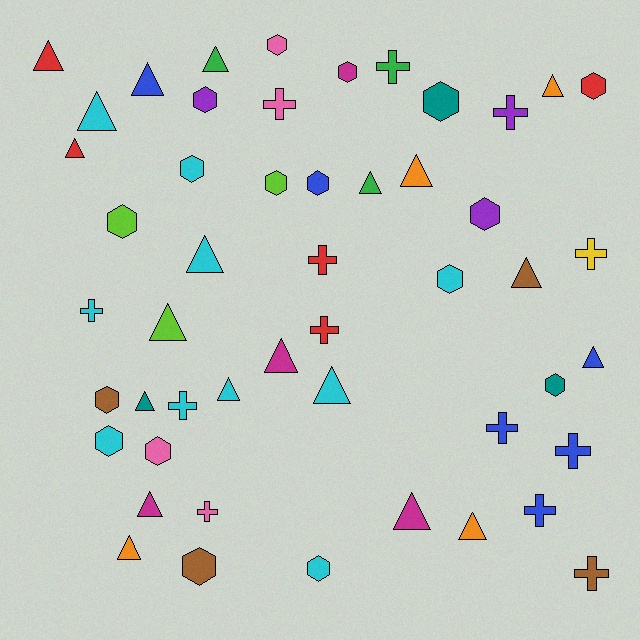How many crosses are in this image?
There are 13 crosses.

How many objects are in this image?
There are 50 objects.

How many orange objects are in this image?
There are 4 orange objects.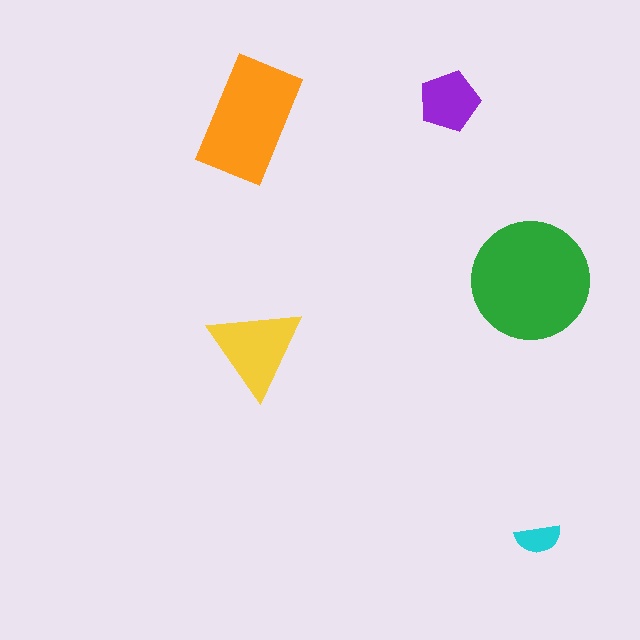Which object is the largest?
The green circle.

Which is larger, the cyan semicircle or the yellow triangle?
The yellow triangle.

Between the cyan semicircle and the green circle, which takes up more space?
The green circle.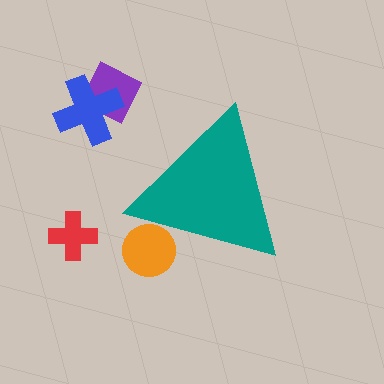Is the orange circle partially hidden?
Yes, the orange circle is partially hidden behind the teal triangle.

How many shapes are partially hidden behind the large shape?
1 shape is partially hidden.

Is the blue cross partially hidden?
No, the blue cross is fully visible.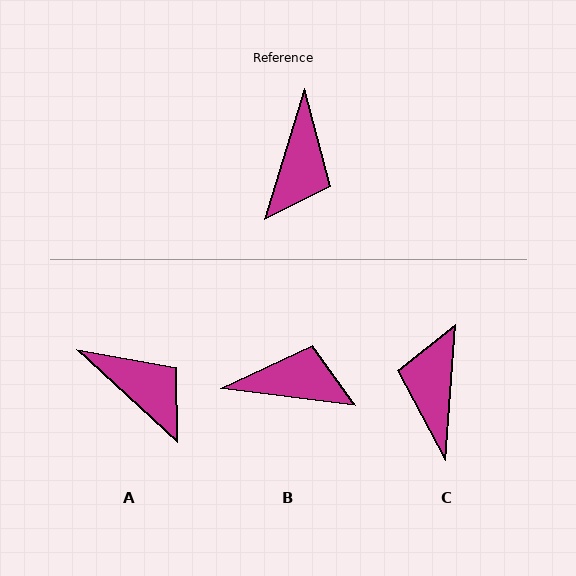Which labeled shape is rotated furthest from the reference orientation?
C, about 167 degrees away.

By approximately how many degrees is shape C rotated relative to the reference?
Approximately 167 degrees clockwise.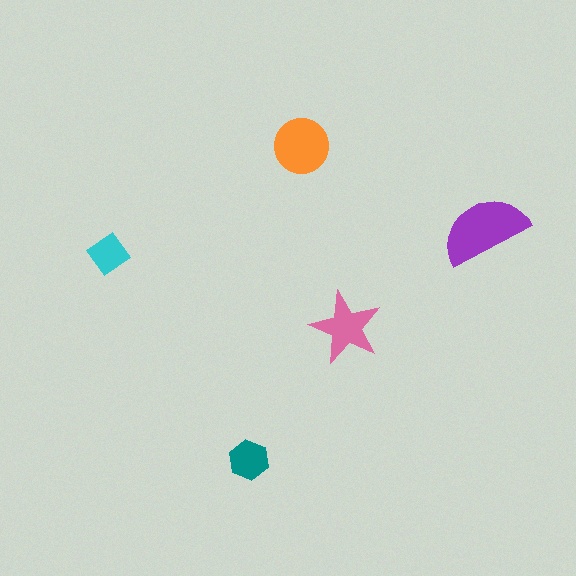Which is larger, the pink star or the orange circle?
The orange circle.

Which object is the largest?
The purple semicircle.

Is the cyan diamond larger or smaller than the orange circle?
Smaller.